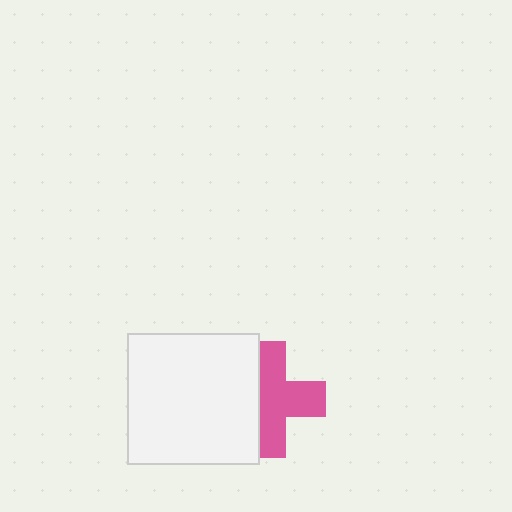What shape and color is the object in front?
The object in front is a white square.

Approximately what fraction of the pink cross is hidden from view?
Roughly 37% of the pink cross is hidden behind the white square.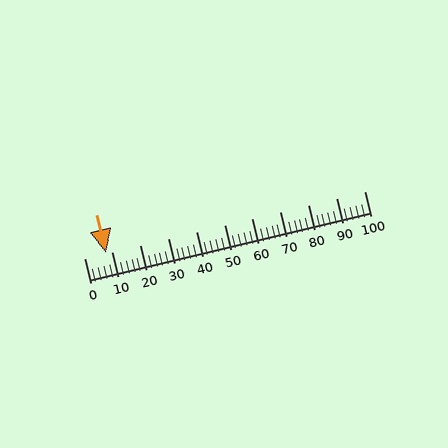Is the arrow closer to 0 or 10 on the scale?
The arrow is closer to 10.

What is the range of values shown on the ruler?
The ruler shows values from 0 to 100.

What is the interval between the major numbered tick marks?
The major tick marks are spaced 10 units apart.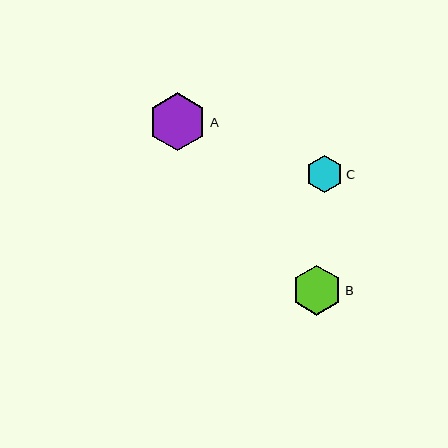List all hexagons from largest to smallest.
From largest to smallest: A, B, C.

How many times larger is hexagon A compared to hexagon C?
Hexagon A is approximately 1.6 times the size of hexagon C.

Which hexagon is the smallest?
Hexagon C is the smallest with a size of approximately 37 pixels.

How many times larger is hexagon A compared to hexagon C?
Hexagon A is approximately 1.6 times the size of hexagon C.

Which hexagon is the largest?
Hexagon A is the largest with a size of approximately 58 pixels.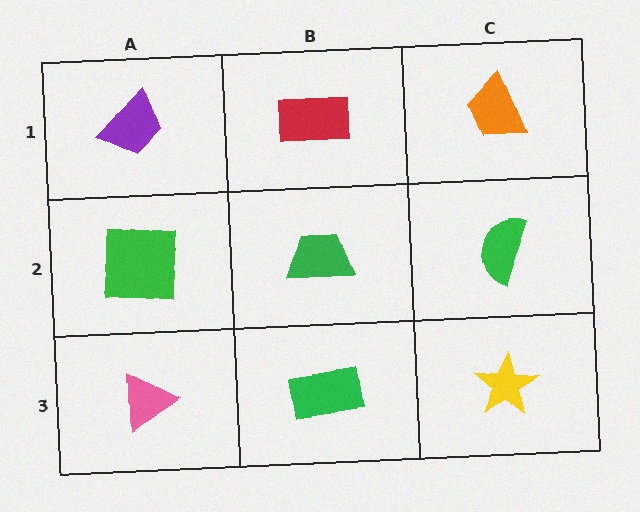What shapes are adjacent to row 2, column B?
A red rectangle (row 1, column B), a green rectangle (row 3, column B), a green square (row 2, column A), a green semicircle (row 2, column C).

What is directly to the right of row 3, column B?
A yellow star.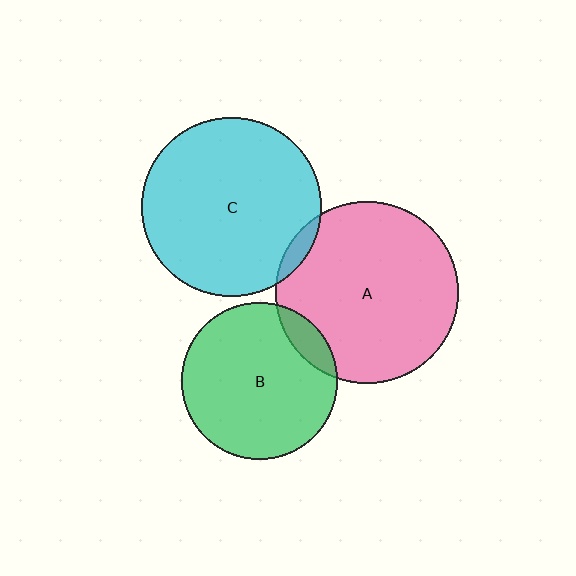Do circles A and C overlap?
Yes.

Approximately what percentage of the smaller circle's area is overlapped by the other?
Approximately 5%.